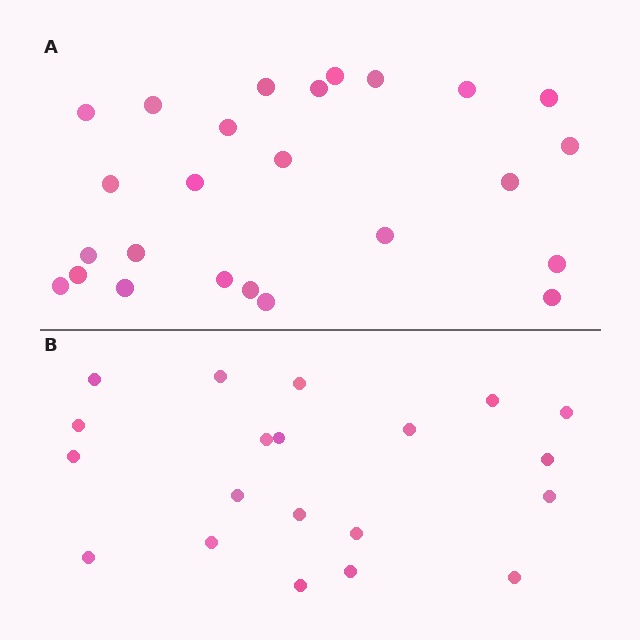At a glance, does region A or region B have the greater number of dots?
Region A (the top region) has more dots.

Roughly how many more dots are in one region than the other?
Region A has about 5 more dots than region B.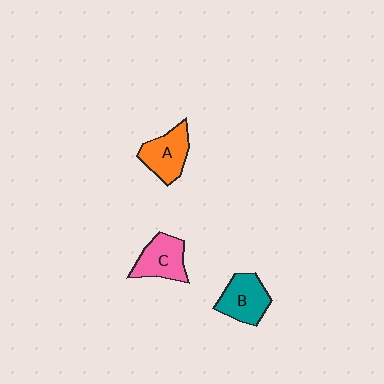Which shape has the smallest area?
Shape C (pink).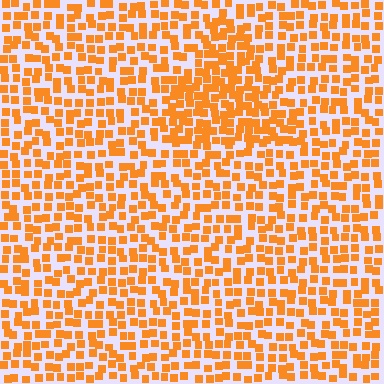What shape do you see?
I see a triangle.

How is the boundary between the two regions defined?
The boundary is defined by a change in element density (approximately 1.6x ratio). All elements are the same color, size, and shape.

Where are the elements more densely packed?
The elements are more densely packed inside the triangle boundary.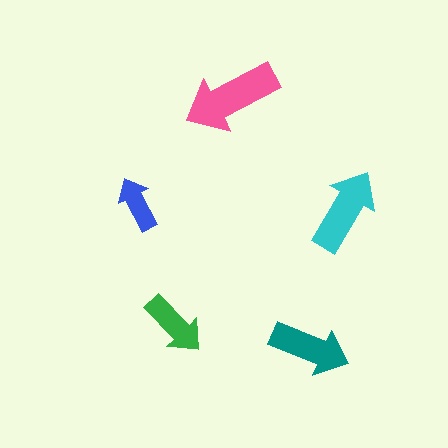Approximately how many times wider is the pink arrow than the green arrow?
About 1.5 times wider.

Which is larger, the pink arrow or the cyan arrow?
The pink one.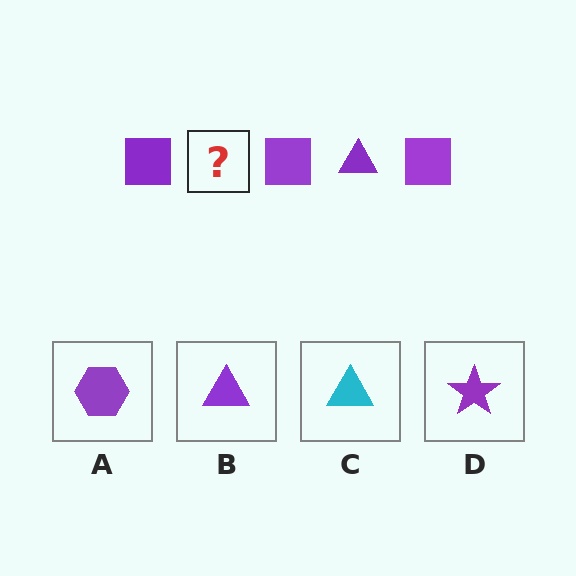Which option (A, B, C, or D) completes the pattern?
B.